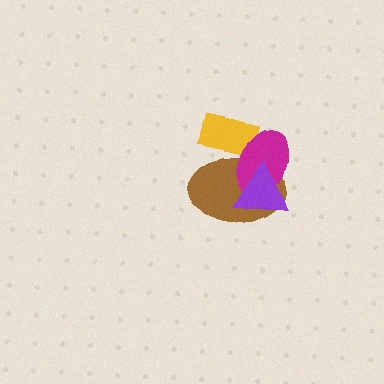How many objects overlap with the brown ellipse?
3 objects overlap with the brown ellipse.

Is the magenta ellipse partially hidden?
Yes, it is partially covered by another shape.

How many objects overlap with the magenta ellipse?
3 objects overlap with the magenta ellipse.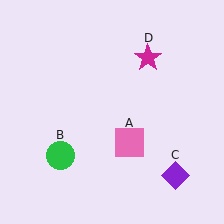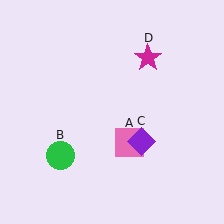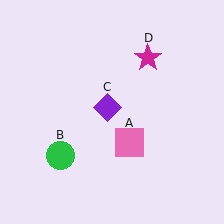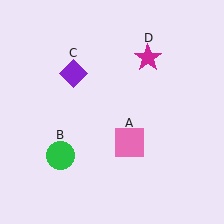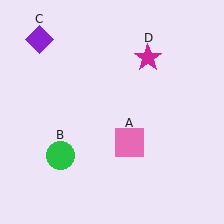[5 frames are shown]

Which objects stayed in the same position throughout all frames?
Pink square (object A) and green circle (object B) and magenta star (object D) remained stationary.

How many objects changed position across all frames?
1 object changed position: purple diamond (object C).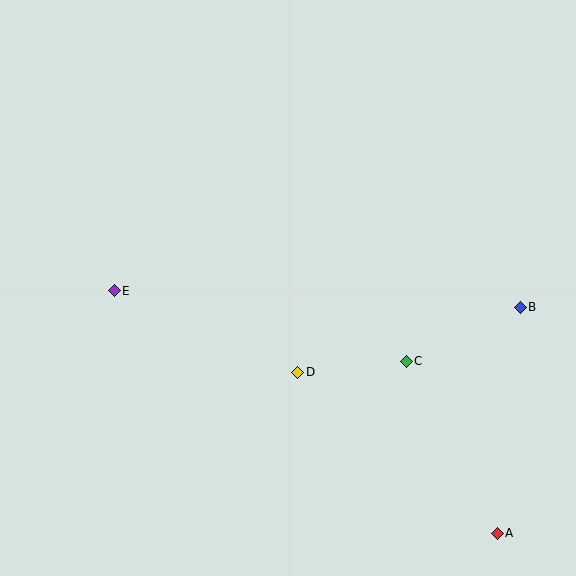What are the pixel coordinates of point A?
Point A is at (497, 533).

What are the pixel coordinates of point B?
Point B is at (520, 307).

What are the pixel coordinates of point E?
Point E is at (114, 291).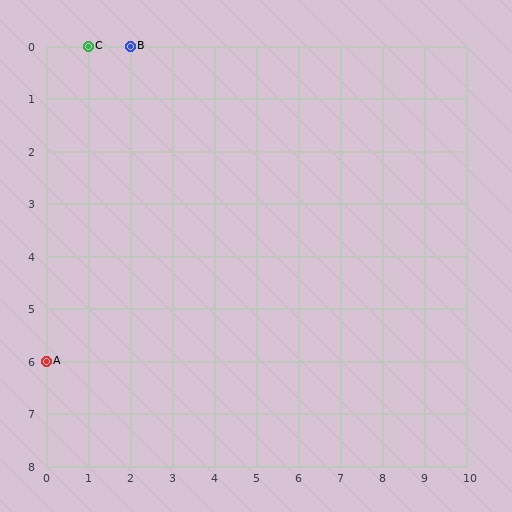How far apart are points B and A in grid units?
Points B and A are 2 columns and 6 rows apart (about 6.3 grid units diagonally).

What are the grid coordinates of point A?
Point A is at grid coordinates (0, 6).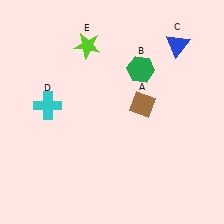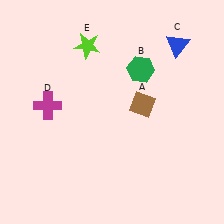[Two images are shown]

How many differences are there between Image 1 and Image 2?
There is 1 difference between the two images.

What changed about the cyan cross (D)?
In Image 1, D is cyan. In Image 2, it changed to magenta.